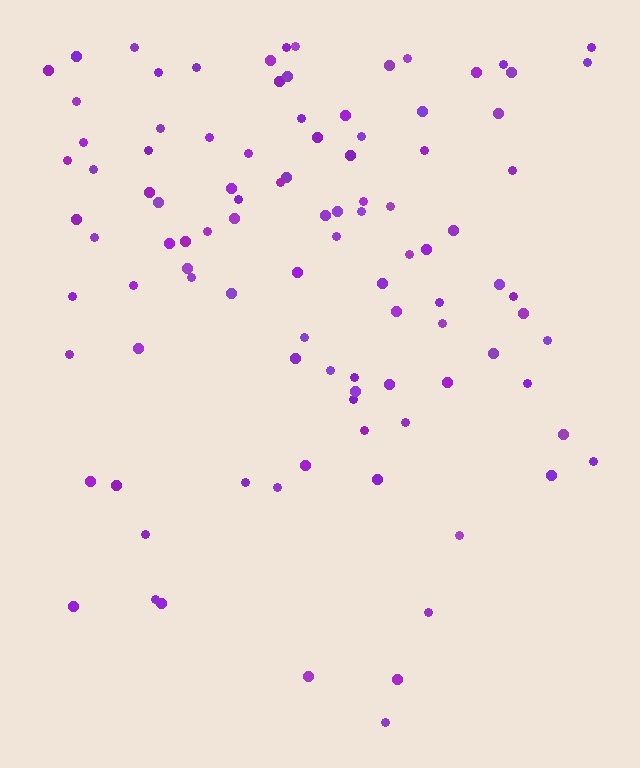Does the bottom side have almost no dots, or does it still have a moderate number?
Still a moderate number, just noticeably fewer than the top.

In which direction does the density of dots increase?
From bottom to top, with the top side densest.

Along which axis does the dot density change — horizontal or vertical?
Vertical.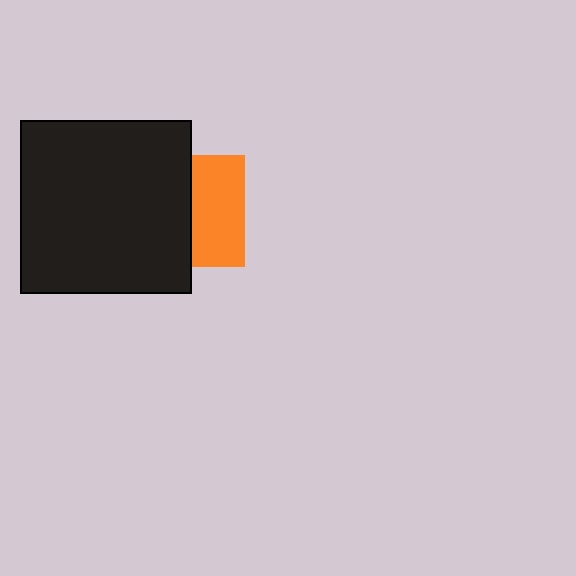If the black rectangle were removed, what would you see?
You would see the complete orange square.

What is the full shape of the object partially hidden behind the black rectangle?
The partially hidden object is an orange square.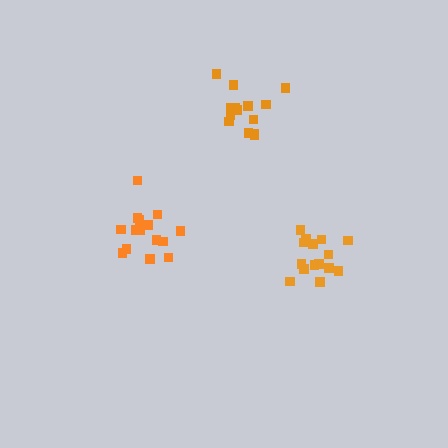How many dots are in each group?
Group 1: 14 dots, Group 2: 15 dots, Group 3: 15 dots (44 total).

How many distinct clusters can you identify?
There are 3 distinct clusters.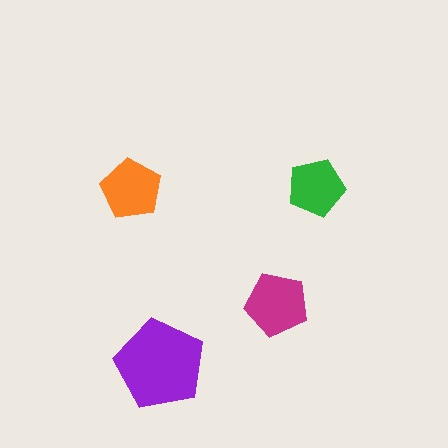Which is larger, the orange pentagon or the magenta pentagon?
The magenta one.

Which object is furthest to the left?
The orange pentagon is leftmost.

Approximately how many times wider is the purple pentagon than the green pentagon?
About 1.5 times wider.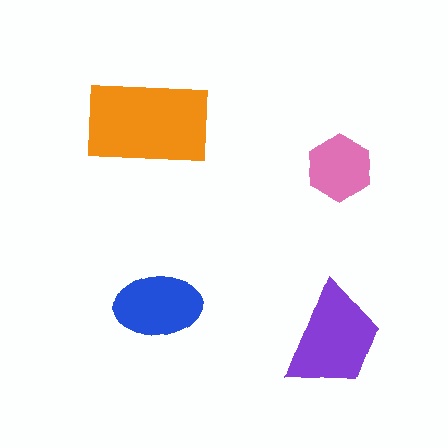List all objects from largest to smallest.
The orange rectangle, the purple trapezoid, the blue ellipse, the pink hexagon.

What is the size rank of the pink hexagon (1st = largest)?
4th.